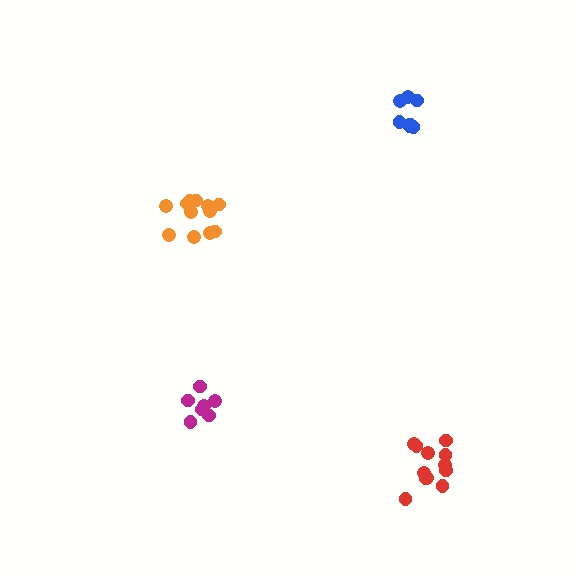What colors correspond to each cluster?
The clusters are colored: red, magenta, orange, blue.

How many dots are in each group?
Group 1: 12 dots, Group 2: 7 dots, Group 3: 12 dots, Group 4: 7 dots (38 total).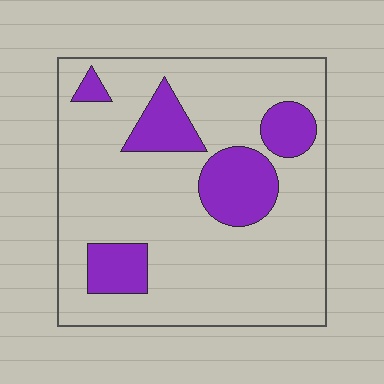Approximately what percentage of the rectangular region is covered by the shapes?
Approximately 20%.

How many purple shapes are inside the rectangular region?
5.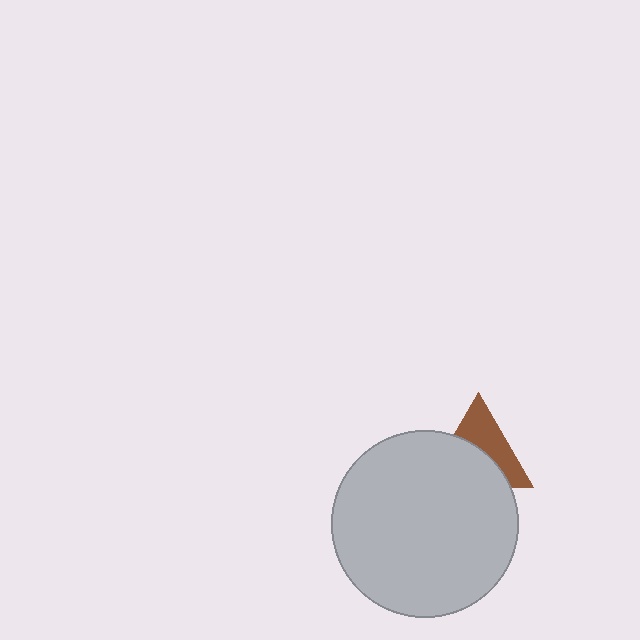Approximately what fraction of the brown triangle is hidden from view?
Roughly 52% of the brown triangle is hidden behind the light gray circle.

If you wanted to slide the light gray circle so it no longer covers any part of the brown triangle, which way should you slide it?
Slide it down — that is the most direct way to separate the two shapes.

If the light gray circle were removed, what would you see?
You would see the complete brown triangle.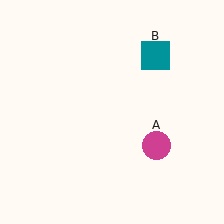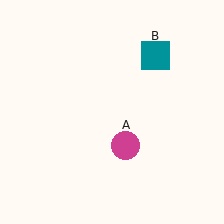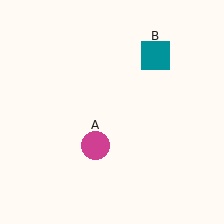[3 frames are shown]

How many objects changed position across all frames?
1 object changed position: magenta circle (object A).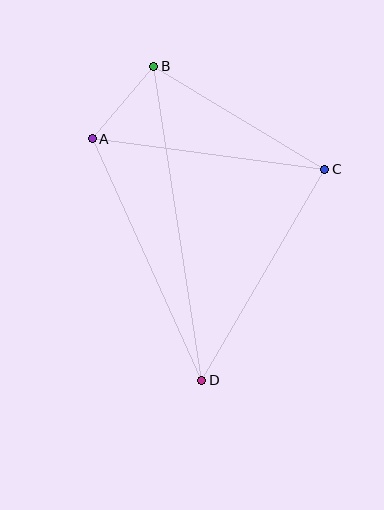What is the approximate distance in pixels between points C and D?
The distance between C and D is approximately 244 pixels.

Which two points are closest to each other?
Points A and B are closest to each other.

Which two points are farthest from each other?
Points B and D are farthest from each other.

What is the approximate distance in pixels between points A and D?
The distance between A and D is approximately 265 pixels.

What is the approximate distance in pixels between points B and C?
The distance between B and C is approximately 200 pixels.